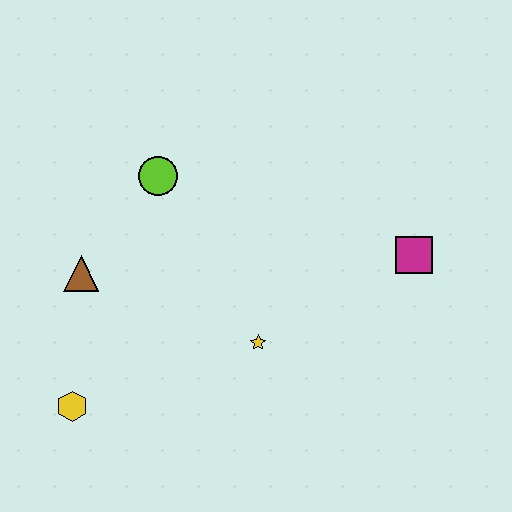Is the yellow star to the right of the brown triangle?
Yes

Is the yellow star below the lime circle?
Yes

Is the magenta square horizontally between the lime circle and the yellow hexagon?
No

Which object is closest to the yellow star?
The magenta square is closest to the yellow star.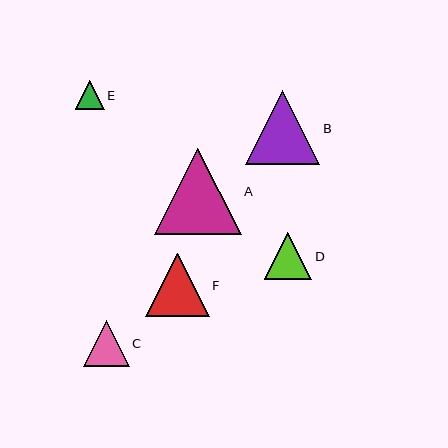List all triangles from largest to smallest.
From largest to smallest: A, B, F, D, C, E.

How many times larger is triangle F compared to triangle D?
Triangle F is approximately 1.3 times the size of triangle D.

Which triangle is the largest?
Triangle A is the largest with a size of approximately 87 pixels.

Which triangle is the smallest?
Triangle E is the smallest with a size of approximately 29 pixels.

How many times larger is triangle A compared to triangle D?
Triangle A is approximately 1.8 times the size of triangle D.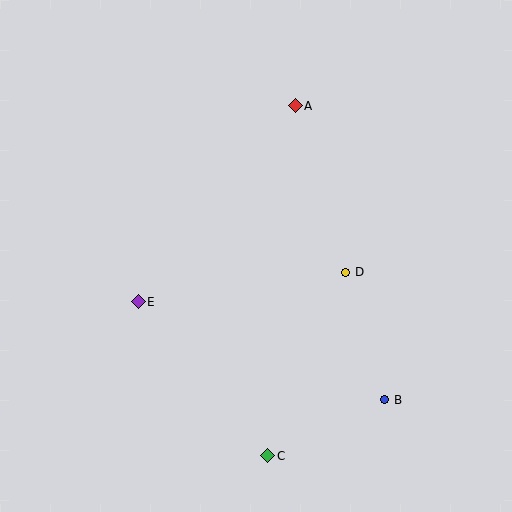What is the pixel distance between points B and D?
The distance between B and D is 133 pixels.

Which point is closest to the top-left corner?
Point A is closest to the top-left corner.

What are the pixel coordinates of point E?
Point E is at (138, 302).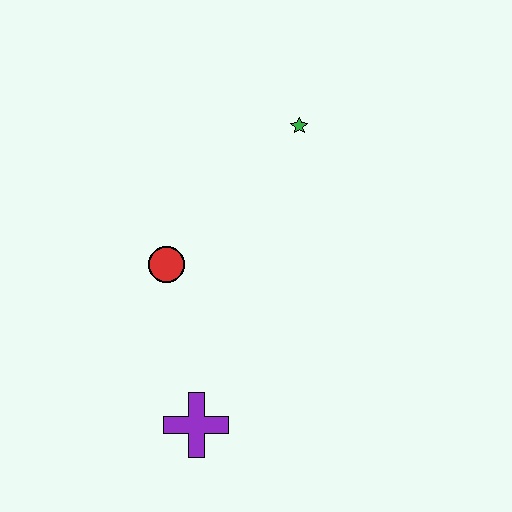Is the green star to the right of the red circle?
Yes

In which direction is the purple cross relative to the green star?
The purple cross is below the green star.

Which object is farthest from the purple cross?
The green star is farthest from the purple cross.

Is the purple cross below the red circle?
Yes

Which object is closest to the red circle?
The purple cross is closest to the red circle.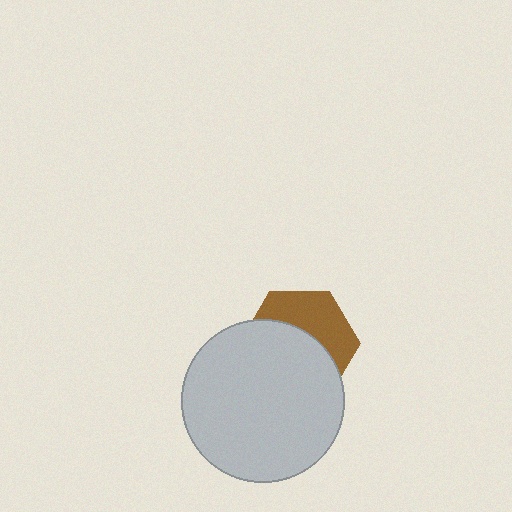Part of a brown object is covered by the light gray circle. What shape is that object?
It is a hexagon.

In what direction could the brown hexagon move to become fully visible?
The brown hexagon could move up. That would shift it out from behind the light gray circle entirely.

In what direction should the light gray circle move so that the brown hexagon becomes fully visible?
The light gray circle should move down. That is the shortest direction to clear the overlap and leave the brown hexagon fully visible.